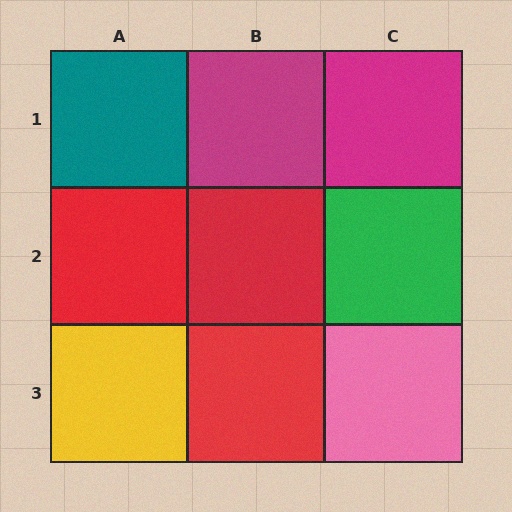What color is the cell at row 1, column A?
Teal.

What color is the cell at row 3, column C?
Pink.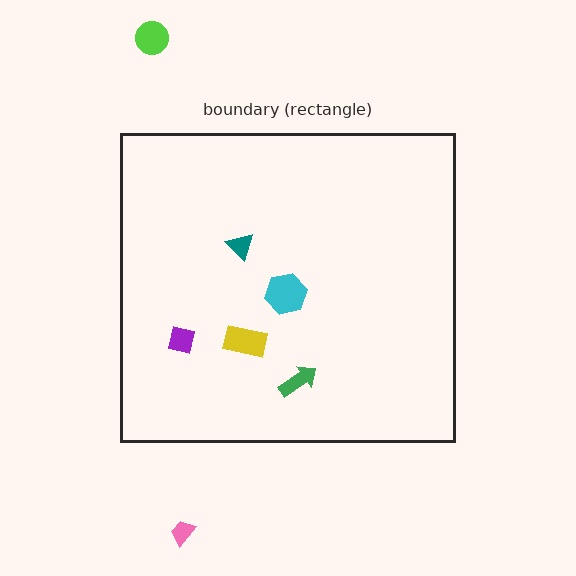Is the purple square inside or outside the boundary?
Inside.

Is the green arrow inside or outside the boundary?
Inside.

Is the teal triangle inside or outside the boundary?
Inside.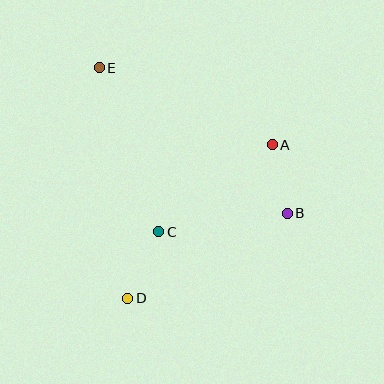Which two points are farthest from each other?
Points B and E are farthest from each other.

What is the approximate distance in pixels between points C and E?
The distance between C and E is approximately 175 pixels.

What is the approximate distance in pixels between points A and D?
The distance between A and D is approximately 211 pixels.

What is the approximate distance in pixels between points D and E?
The distance between D and E is approximately 232 pixels.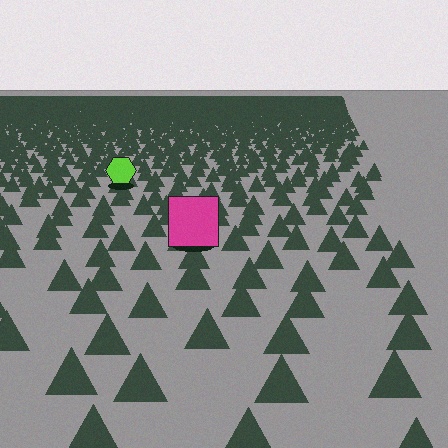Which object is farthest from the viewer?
The lime hexagon is farthest from the viewer. It appears smaller and the ground texture around it is denser.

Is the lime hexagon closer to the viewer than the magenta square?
No. The magenta square is closer — you can tell from the texture gradient: the ground texture is coarser near it.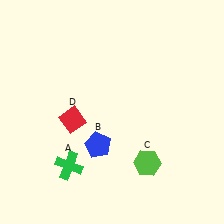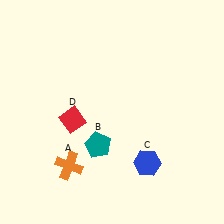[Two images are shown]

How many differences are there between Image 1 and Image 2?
There are 3 differences between the two images.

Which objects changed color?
A changed from green to orange. B changed from blue to teal. C changed from lime to blue.